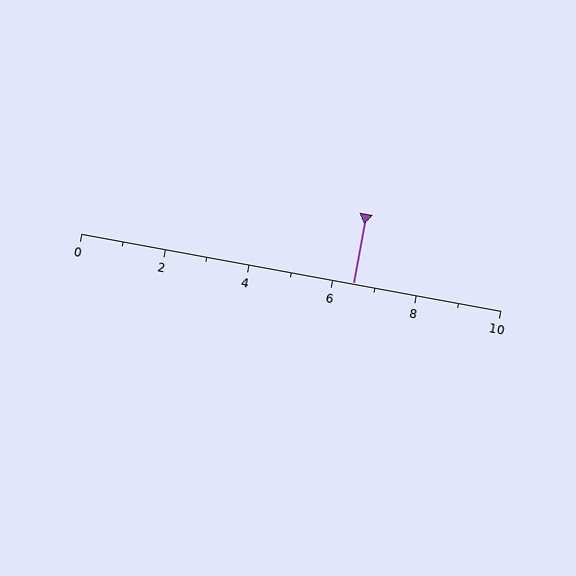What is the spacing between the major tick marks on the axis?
The major ticks are spaced 2 apart.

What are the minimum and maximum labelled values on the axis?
The axis runs from 0 to 10.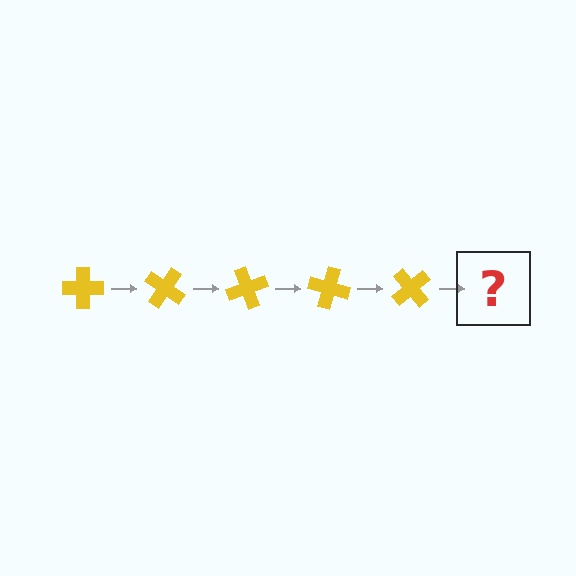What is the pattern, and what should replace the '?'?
The pattern is that the cross rotates 35 degrees each step. The '?' should be a yellow cross rotated 175 degrees.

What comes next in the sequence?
The next element should be a yellow cross rotated 175 degrees.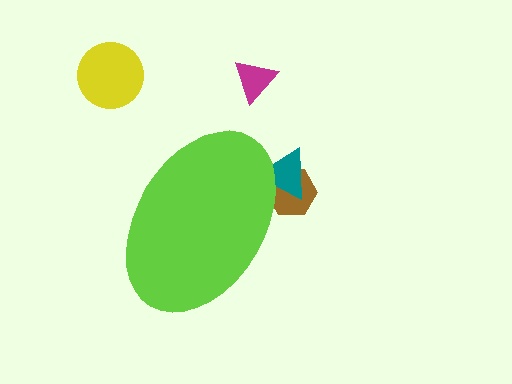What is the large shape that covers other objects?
A lime ellipse.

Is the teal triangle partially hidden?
Yes, the teal triangle is partially hidden behind the lime ellipse.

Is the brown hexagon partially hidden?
Yes, the brown hexagon is partially hidden behind the lime ellipse.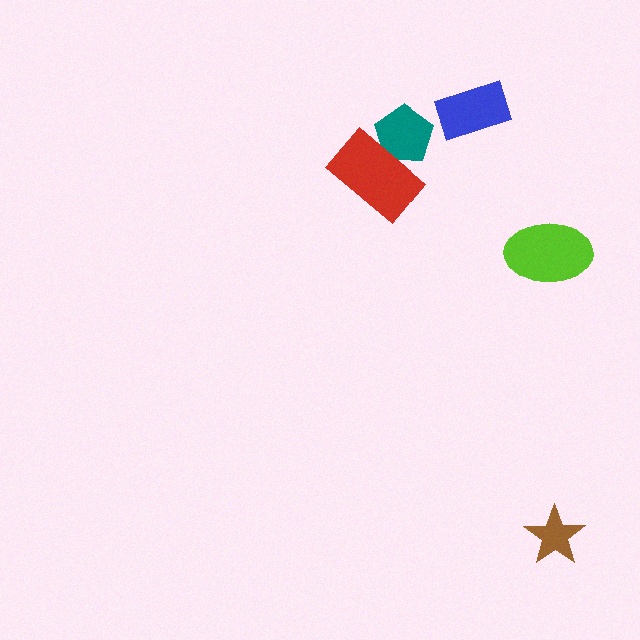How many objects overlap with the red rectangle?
1 object overlaps with the red rectangle.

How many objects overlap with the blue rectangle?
0 objects overlap with the blue rectangle.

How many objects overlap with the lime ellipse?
0 objects overlap with the lime ellipse.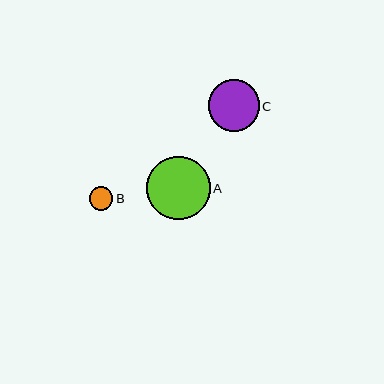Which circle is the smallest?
Circle B is the smallest with a size of approximately 23 pixels.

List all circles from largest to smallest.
From largest to smallest: A, C, B.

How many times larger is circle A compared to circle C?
Circle A is approximately 1.2 times the size of circle C.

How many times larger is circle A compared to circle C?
Circle A is approximately 1.2 times the size of circle C.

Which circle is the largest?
Circle A is the largest with a size of approximately 63 pixels.